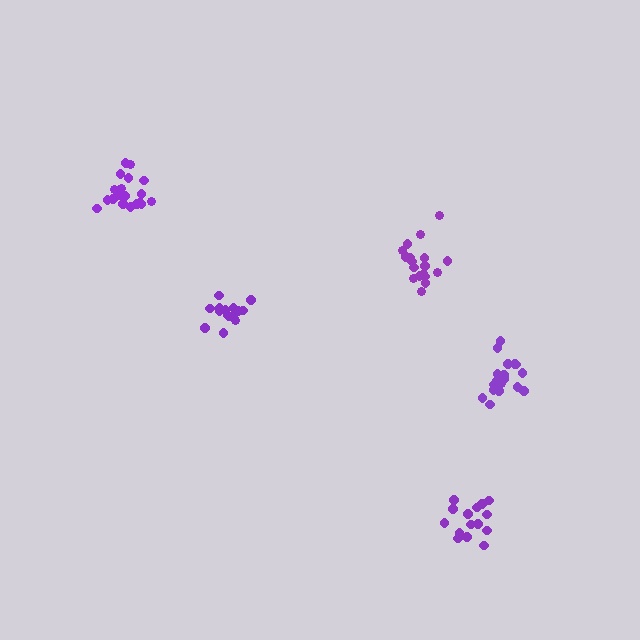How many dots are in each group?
Group 1: 15 dots, Group 2: 18 dots, Group 3: 18 dots, Group 4: 15 dots, Group 5: 20 dots (86 total).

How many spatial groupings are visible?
There are 5 spatial groupings.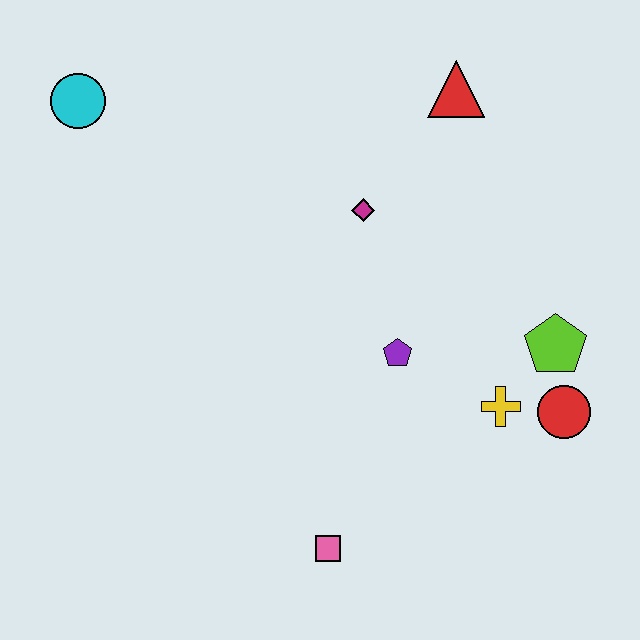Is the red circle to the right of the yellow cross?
Yes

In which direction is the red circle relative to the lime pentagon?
The red circle is below the lime pentagon.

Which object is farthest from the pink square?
The cyan circle is farthest from the pink square.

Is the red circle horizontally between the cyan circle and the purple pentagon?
No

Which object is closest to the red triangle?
The magenta diamond is closest to the red triangle.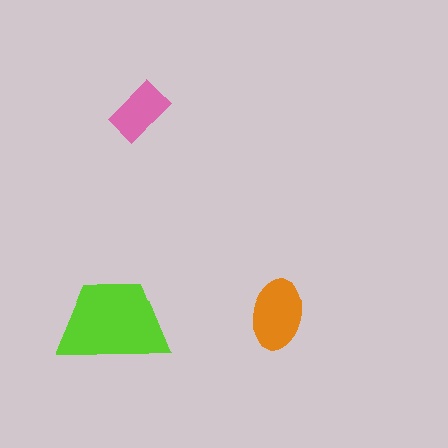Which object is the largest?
The lime trapezoid.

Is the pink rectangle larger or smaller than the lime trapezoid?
Smaller.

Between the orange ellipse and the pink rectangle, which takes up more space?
The orange ellipse.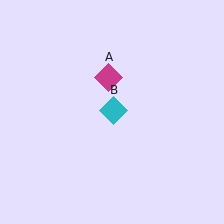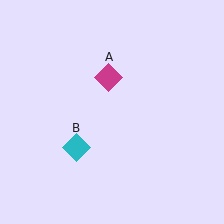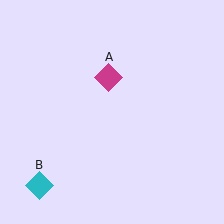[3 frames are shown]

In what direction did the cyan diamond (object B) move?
The cyan diamond (object B) moved down and to the left.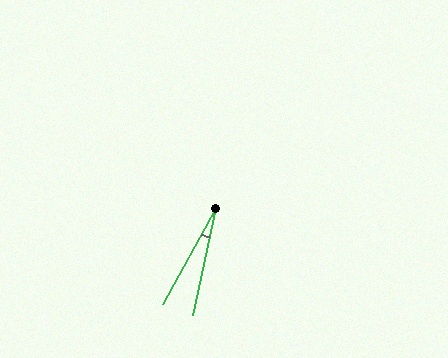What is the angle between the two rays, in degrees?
Approximately 17 degrees.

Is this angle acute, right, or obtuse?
It is acute.